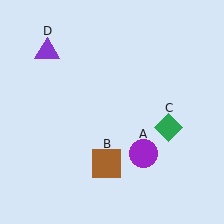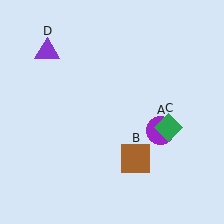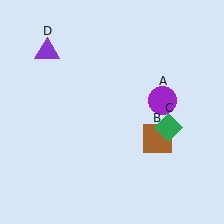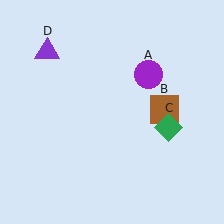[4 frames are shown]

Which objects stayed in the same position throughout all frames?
Green diamond (object C) and purple triangle (object D) remained stationary.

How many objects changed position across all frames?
2 objects changed position: purple circle (object A), brown square (object B).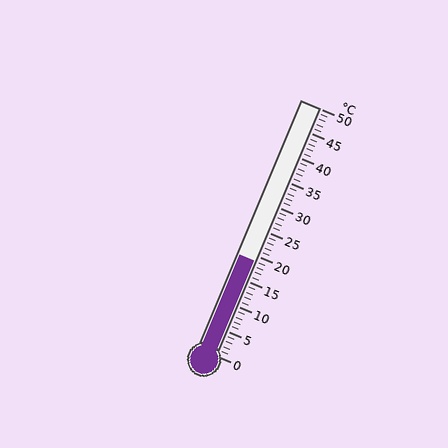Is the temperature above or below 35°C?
The temperature is below 35°C.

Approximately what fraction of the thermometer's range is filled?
The thermometer is filled to approximately 40% of its range.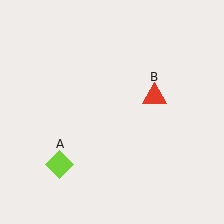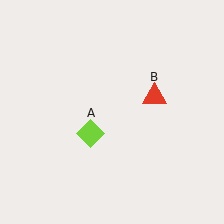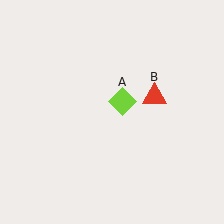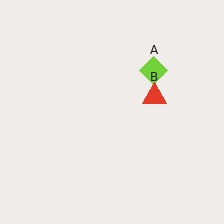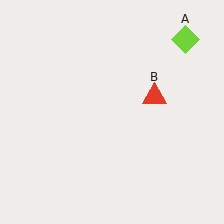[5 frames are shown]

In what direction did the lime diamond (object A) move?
The lime diamond (object A) moved up and to the right.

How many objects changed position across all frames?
1 object changed position: lime diamond (object A).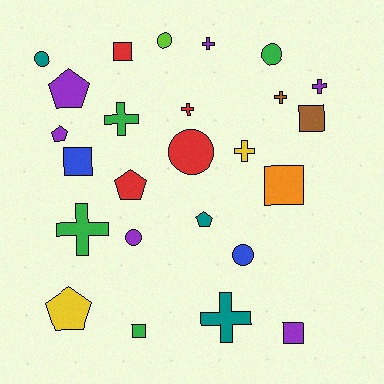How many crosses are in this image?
There are 8 crosses.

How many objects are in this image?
There are 25 objects.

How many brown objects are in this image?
There are 2 brown objects.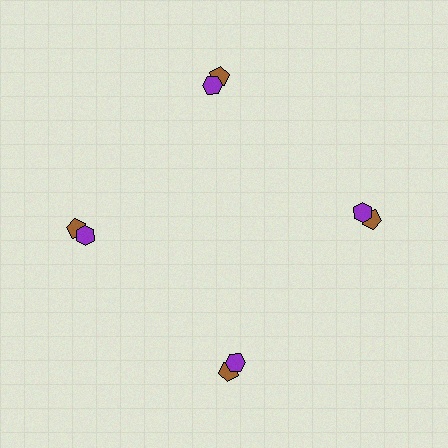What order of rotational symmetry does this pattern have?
This pattern has 4-fold rotational symmetry.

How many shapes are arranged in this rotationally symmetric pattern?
There are 8 shapes, arranged in 4 groups of 2.